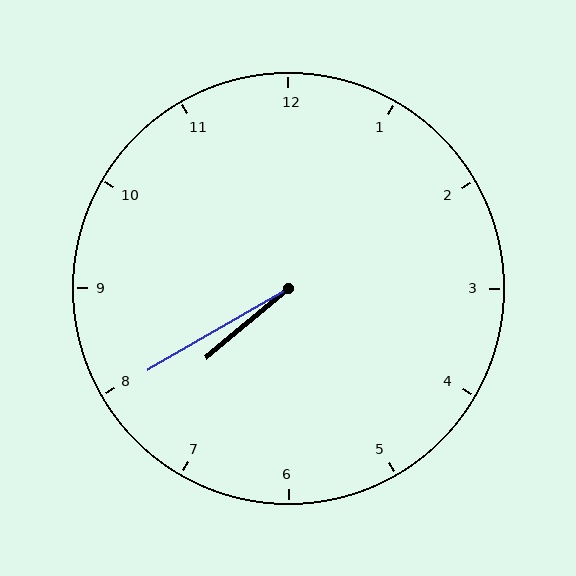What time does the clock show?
7:40.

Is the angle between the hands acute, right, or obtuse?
It is acute.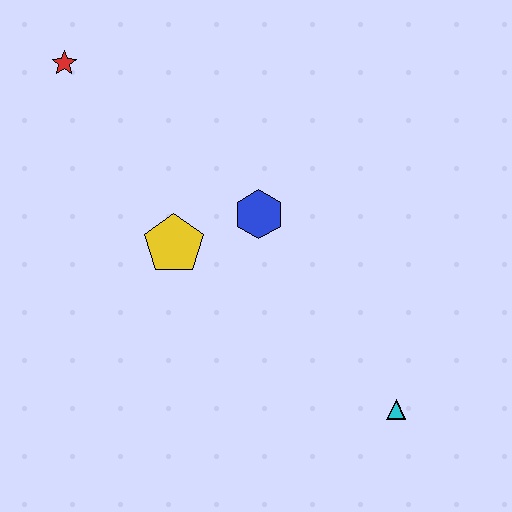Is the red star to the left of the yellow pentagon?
Yes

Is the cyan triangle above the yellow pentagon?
No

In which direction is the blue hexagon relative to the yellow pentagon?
The blue hexagon is to the right of the yellow pentagon.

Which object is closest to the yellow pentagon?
The blue hexagon is closest to the yellow pentagon.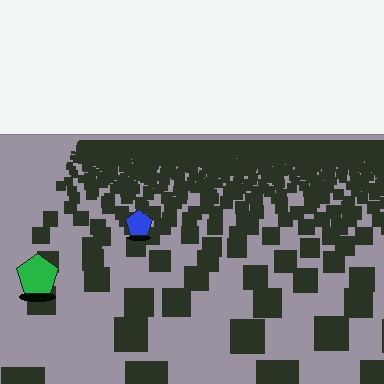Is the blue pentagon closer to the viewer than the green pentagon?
No. The green pentagon is closer — you can tell from the texture gradient: the ground texture is coarser near it.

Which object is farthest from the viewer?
The blue pentagon is farthest from the viewer. It appears smaller and the ground texture around it is denser.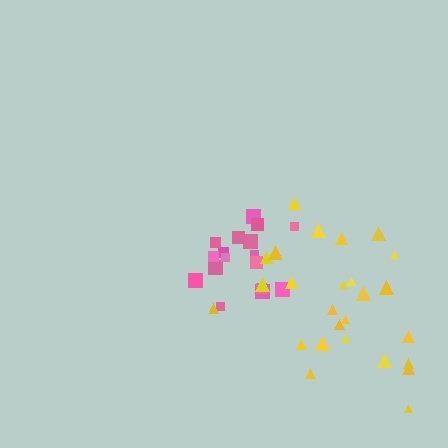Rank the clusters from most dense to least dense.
pink, yellow.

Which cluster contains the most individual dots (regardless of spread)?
Yellow (26).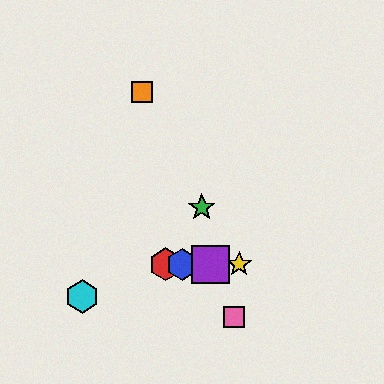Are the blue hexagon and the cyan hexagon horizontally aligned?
No, the blue hexagon is at y≈264 and the cyan hexagon is at y≈296.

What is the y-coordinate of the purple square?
The purple square is at y≈264.